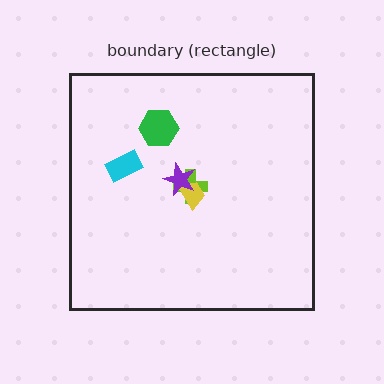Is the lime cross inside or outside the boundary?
Inside.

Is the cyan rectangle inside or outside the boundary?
Inside.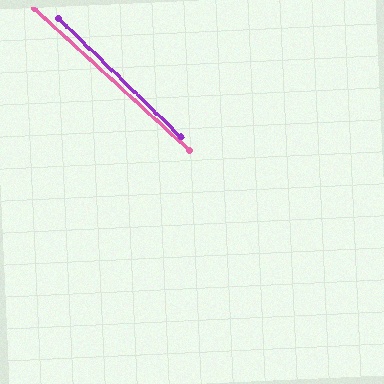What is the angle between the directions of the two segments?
Approximately 2 degrees.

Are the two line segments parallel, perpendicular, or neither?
Parallel — their directions differ by only 1.7°.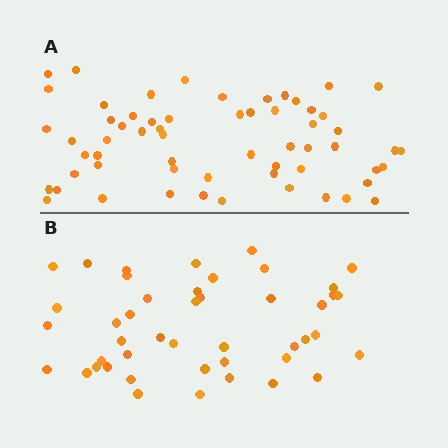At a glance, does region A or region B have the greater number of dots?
Region A (the top region) has more dots.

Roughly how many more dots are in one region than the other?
Region A has approximately 15 more dots than region B.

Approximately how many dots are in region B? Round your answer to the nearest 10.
About 40 dots. (The exact count is 45, which rounds to 40.)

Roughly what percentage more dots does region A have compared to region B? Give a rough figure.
About 35% more.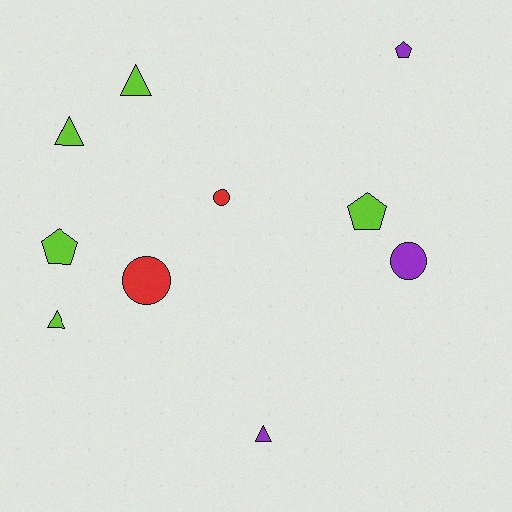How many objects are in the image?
There are 10 objects.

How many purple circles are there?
There is 1 purple circle.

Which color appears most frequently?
Lime, with 5 objects.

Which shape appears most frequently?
Triangle, with 4 objects.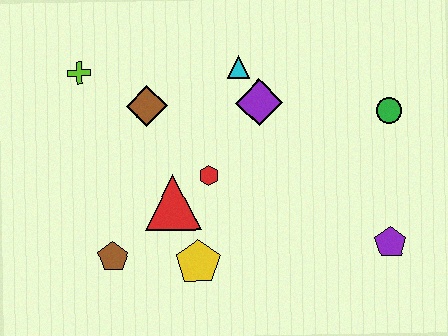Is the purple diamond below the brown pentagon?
No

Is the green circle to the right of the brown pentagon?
Yes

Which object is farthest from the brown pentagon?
The green circle is farthest from the brown pentagon.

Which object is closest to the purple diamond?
The cyan triangle is closest to the purple diamond.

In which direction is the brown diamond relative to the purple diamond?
The brown diamond is to the left of the purple diamond.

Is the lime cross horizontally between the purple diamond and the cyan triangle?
No